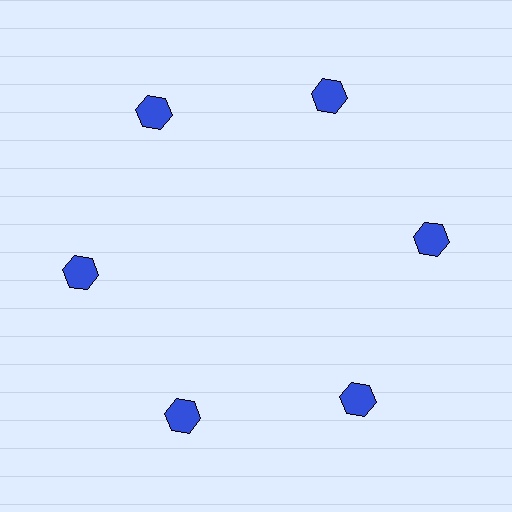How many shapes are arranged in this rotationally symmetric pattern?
There are 6 shapes, arranged in 6 groups of 1.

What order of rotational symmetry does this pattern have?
This pattern has 6-fold rotational symmetry.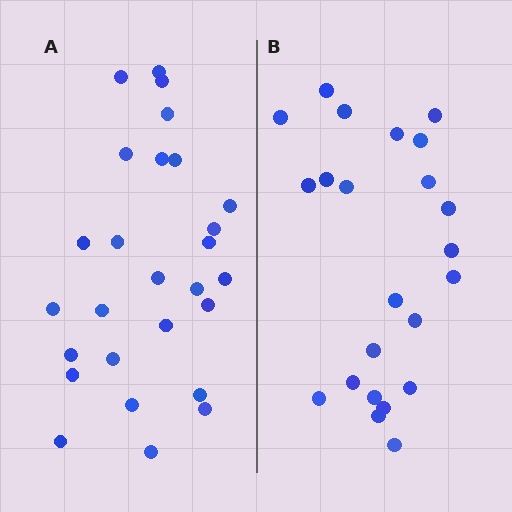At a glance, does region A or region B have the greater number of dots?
Region A (the left region) has more dots.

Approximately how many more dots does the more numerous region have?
Region A has about 4 more dots than region B.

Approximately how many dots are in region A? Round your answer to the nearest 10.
About 30 dots. (The exact count is 27, which rounds to 30.)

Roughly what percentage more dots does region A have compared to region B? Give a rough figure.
About 15% more.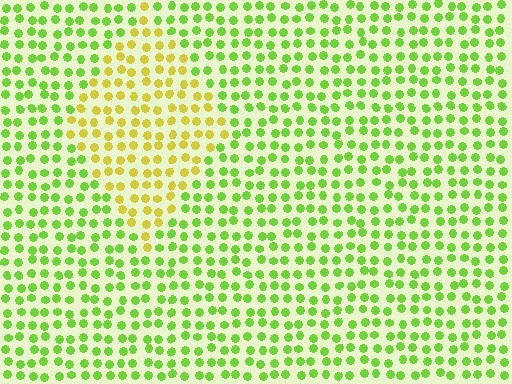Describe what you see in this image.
The image is filled with small lime elements in a uniform arrangement. A diamond-shaped region is visible where the elements are tinted to a slightly different hue, forming a subtle color boundary.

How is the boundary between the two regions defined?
The boundary is defined purely by a slight shift in hue (about 42 degrees). Spacing, size, and orientation are identical on both sides.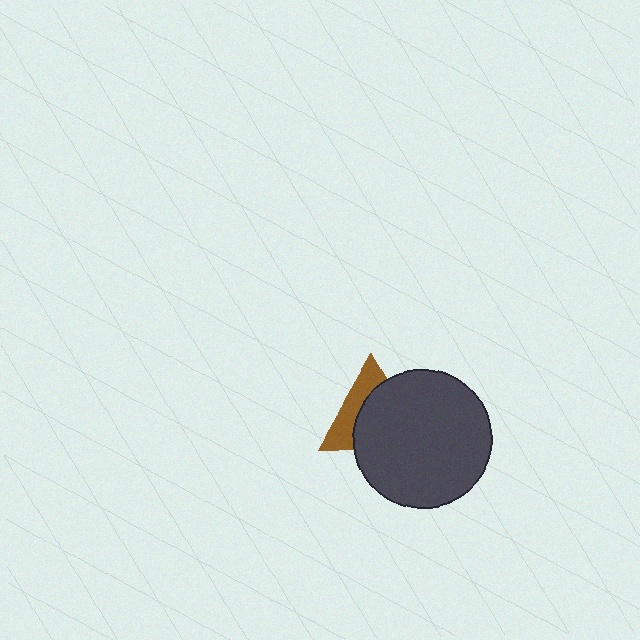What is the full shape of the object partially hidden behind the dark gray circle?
The partially hidden object is a brown triangle.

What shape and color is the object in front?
The object in front is a dark gray circle.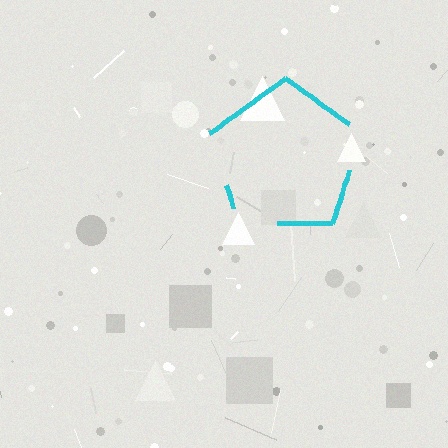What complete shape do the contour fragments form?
The contour fragments form a pentagon.